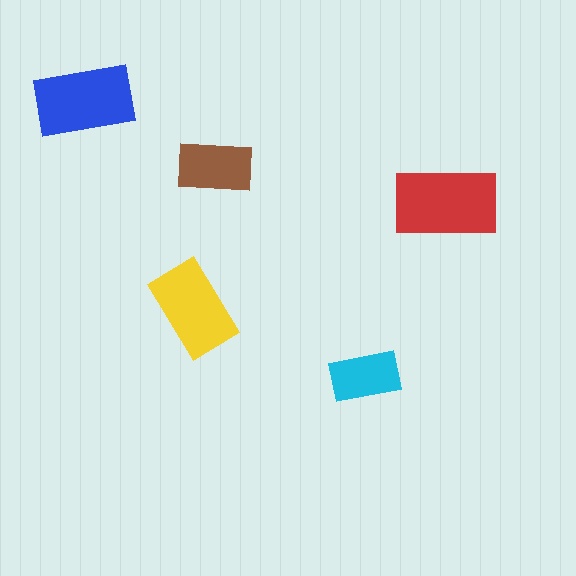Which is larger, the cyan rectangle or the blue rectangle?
The blue one.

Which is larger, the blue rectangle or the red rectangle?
The red one.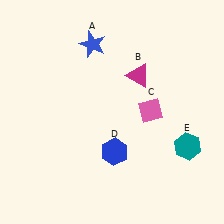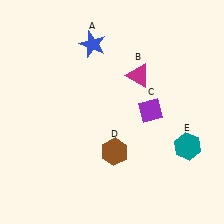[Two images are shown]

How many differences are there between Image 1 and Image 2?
There are 2 differences between the two images.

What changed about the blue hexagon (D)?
In Image 1, D is blue. In Image 2, it changed to brown.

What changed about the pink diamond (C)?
In Image 1, C is pink. In Image 2, it changed to purple.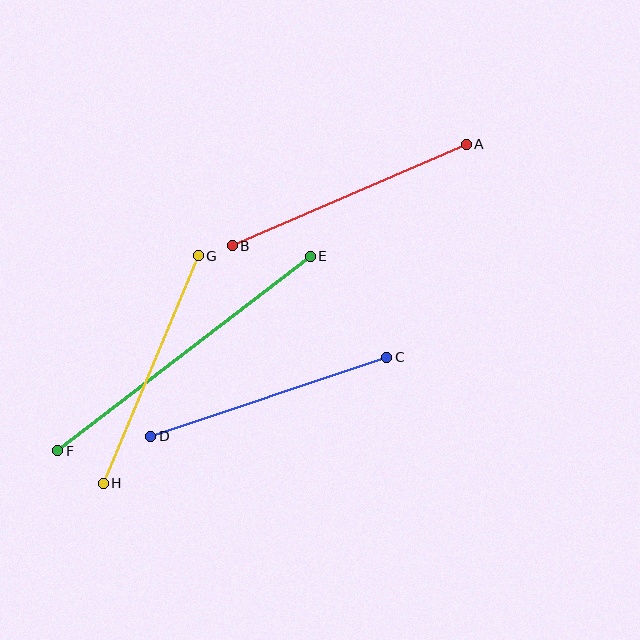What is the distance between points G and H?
The distance is approximately 247 pixels.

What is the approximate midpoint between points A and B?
The midpoint is at approximately (349, 195) pixels.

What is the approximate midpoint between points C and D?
The midpoint is at approximately (269, 397) pixels.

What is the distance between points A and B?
The distance is approximately 255 pixels.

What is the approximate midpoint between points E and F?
The midpoint is at approximately (184, 354) pixels.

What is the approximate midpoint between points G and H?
The midpoint is at approximately (151, 369) pixels.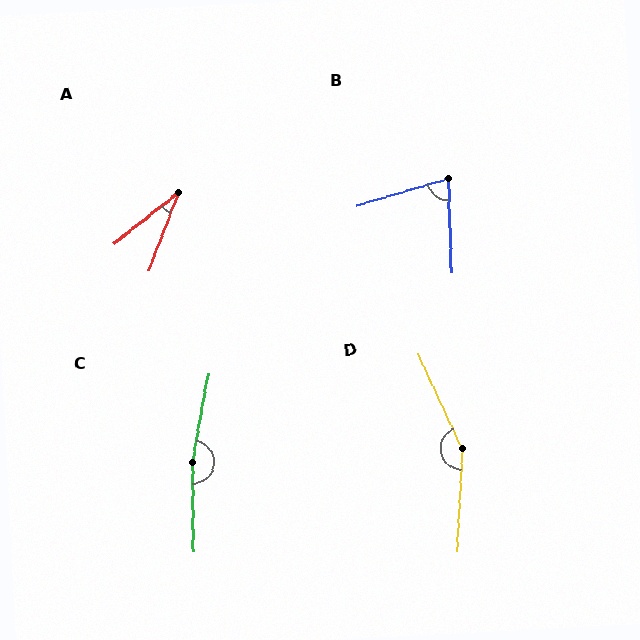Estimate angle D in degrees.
Approximately 152 degrees.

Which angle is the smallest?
A, at approximately 31 degrees.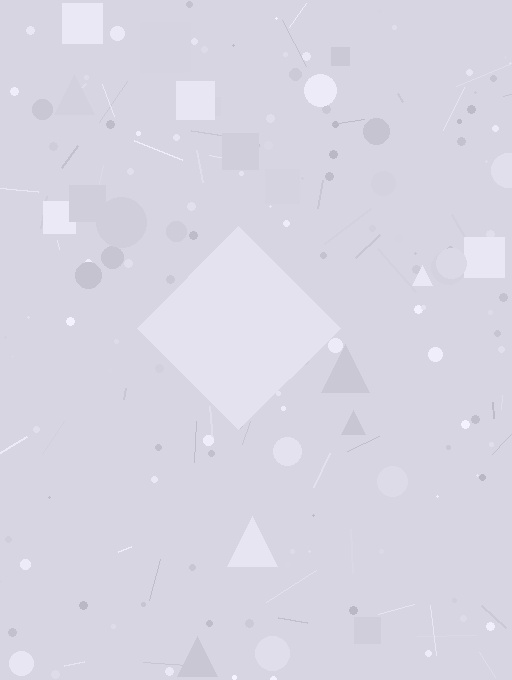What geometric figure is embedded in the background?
A diamond is embedded in the background.